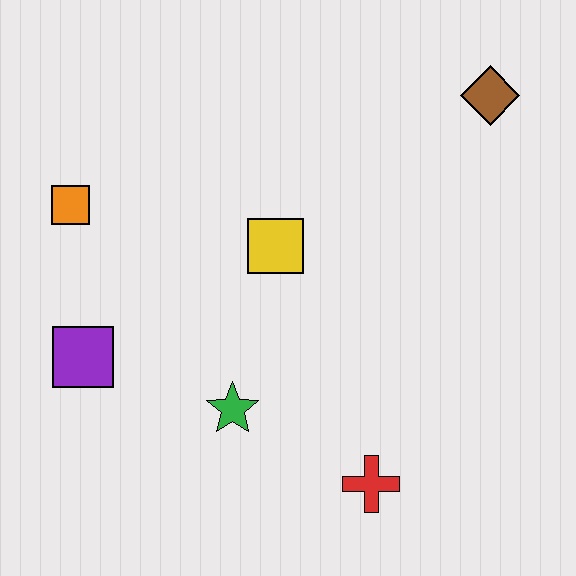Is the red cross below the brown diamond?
Yes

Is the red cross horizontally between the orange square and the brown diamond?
Yes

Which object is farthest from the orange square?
The brown diamond is farthest from the orange square.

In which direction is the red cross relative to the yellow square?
The red cross is below the yellow square.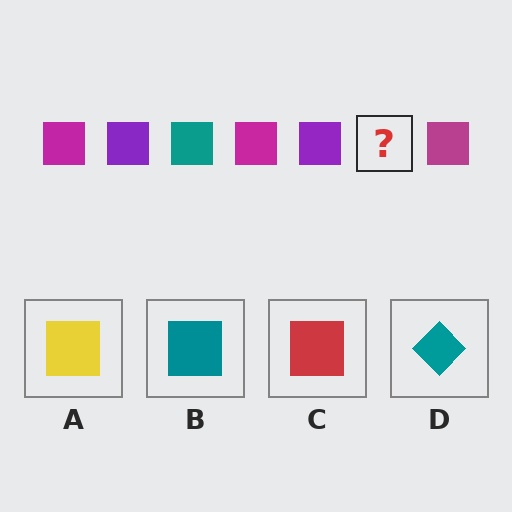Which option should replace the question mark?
Option B.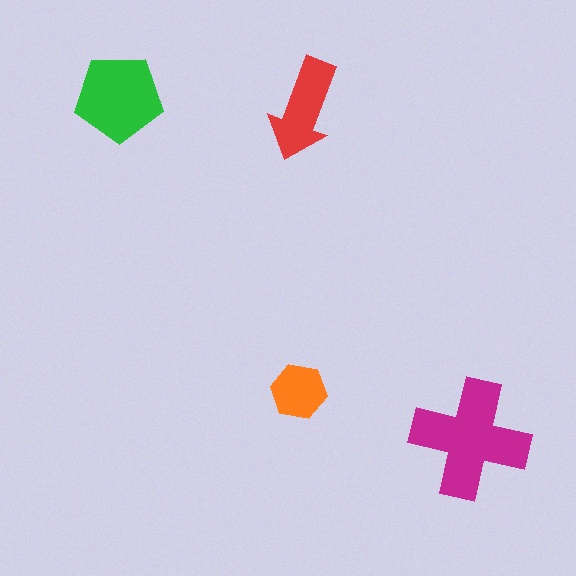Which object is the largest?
The magenta cross.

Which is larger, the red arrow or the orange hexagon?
The red arrow.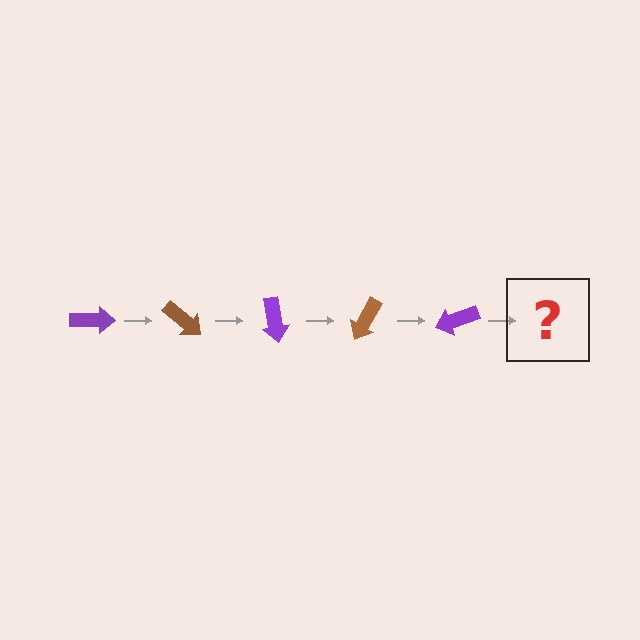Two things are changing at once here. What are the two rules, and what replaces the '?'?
The two rules are that it rotates 40 degrees each step and the color cycles through purple and brown. The '?' should be a brown arrow, rotated 200 degrees from the start.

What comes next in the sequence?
The next element should be a brown arrow, rotated 200 degrees from the start.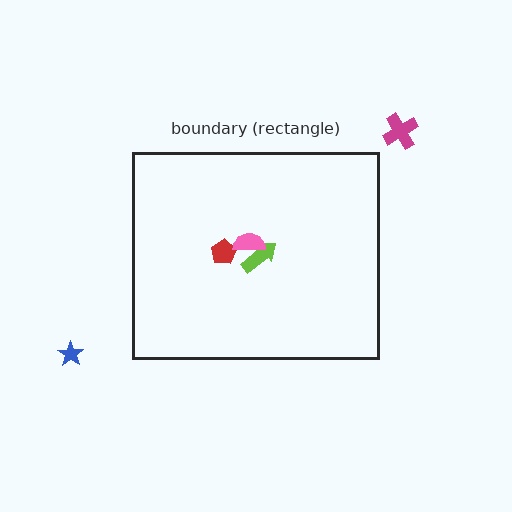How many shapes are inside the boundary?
3 inside, 2 outside.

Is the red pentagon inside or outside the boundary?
Inside.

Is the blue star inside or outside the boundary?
Outside.